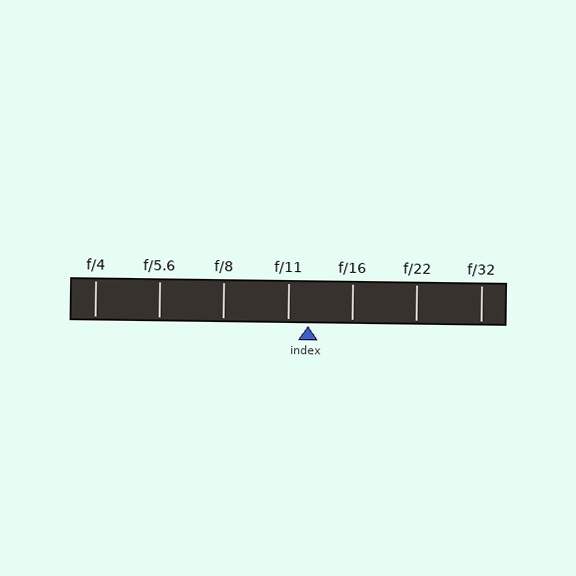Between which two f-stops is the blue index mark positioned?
The index mark is between f/11 and f/16.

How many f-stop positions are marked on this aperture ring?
There are 7 f-stop positions marked.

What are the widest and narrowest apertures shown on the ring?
The widest aperture shown is f/4 and the narrowest is f/32.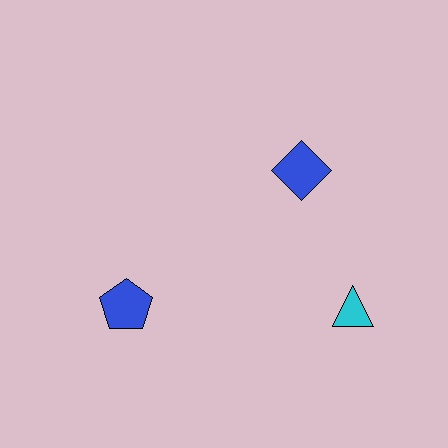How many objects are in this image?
There are 3 objects.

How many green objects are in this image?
There are no green objects.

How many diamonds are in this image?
There is 1 diamond.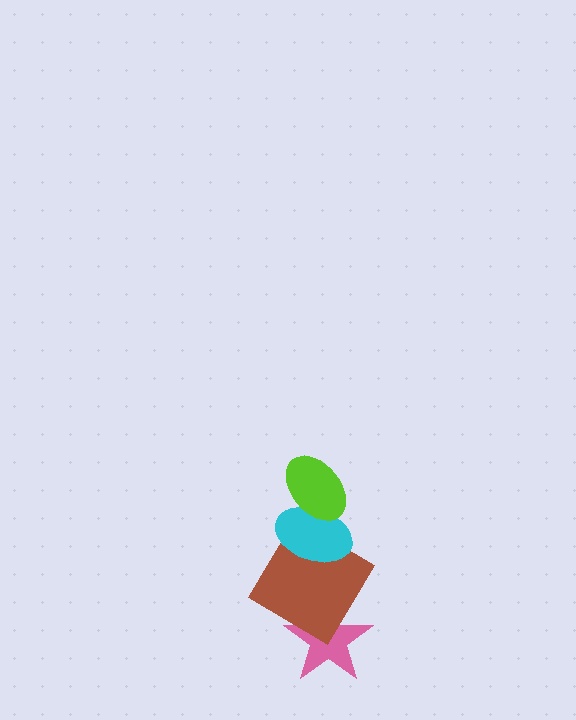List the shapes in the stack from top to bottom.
From top to bottom: the lime ellipse, the cyan ellipse, the brown diamond, the pink star.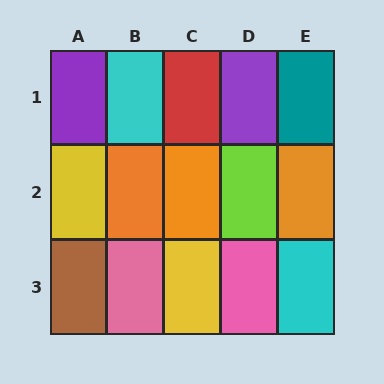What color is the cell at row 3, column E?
Cyan.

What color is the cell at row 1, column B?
Cyan.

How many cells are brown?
1 cell is brown.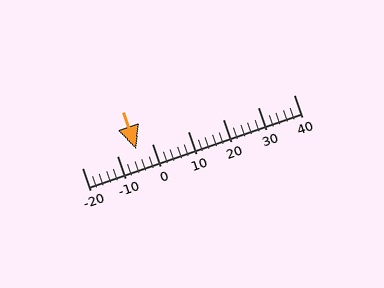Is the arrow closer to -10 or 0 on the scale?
The arrow is closer to 0.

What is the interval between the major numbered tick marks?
The major tick marks are spaced 10 units apart.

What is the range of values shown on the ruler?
The ruler shows values from -20 to 40.